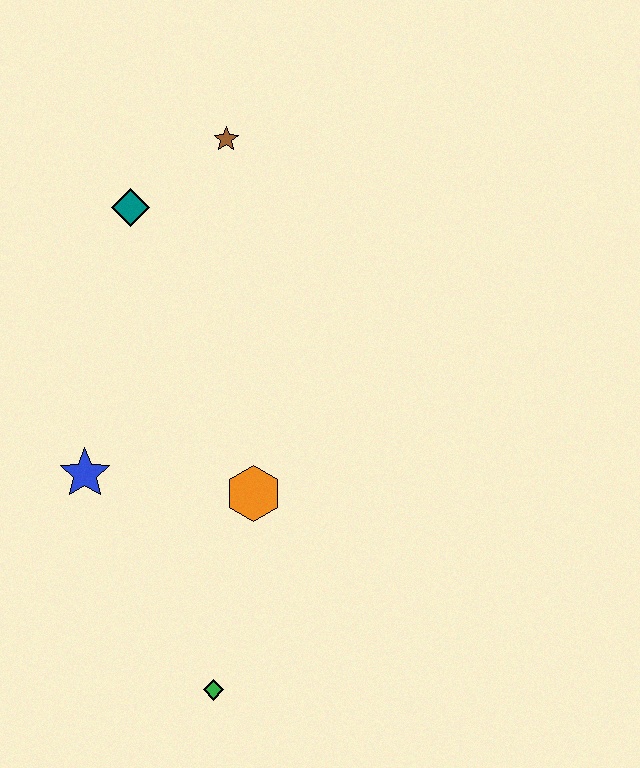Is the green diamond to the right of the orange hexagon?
No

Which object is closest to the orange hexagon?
The blue star is closest to the orange hexagon.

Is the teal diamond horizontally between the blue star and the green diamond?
Yes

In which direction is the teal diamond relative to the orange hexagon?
The teal diamond is above the orange hexagon.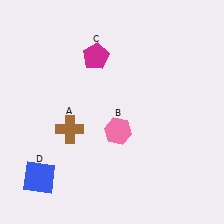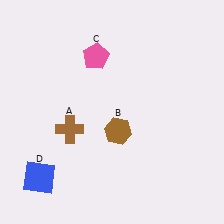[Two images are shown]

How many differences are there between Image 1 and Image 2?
There are 2 differences between the two images.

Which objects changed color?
B changed from pink to brown. C changed from magenta to pink.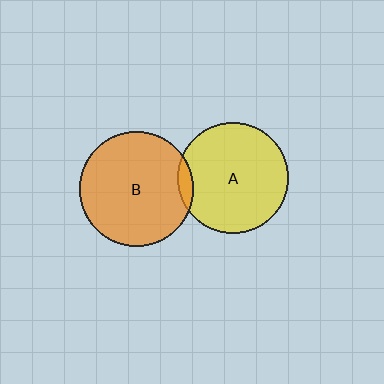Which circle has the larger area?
Circle B (orange).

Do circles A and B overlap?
Yes.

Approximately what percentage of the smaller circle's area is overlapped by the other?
Approximately 5%.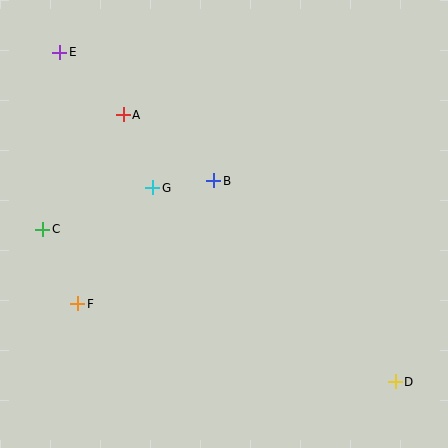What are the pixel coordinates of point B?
Point B is at (214, 181).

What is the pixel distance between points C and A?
The distance between C and A is 140 pixels.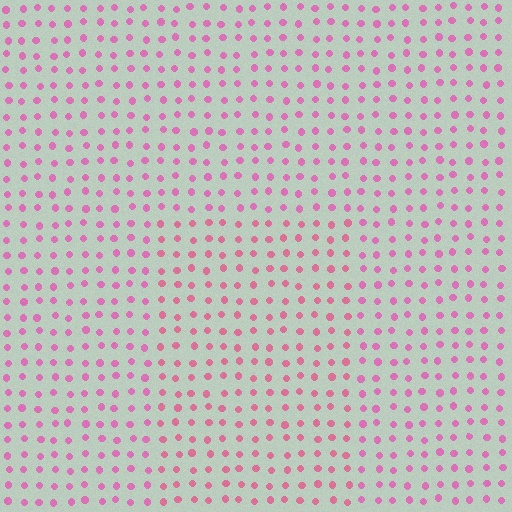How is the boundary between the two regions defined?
The boundary is defined purely by a slight shift in hue (about 18 degrees). Spacing, size, and orientation are identical on both sides.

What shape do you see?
I see a rectangle.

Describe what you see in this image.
The image is filled with small pink elements in a uniform arrangement. A rectangle-shaped region is visible where the elements are tinted to a slightly different hue, forming a subtle color boundary.